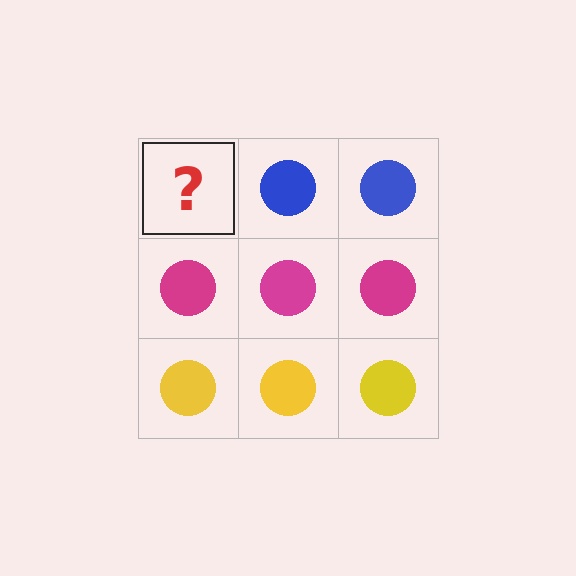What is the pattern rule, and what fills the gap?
The rule is that each row has a consistent color. The gap should be filled with a blue circle.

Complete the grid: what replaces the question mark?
The question mark should be replaced with a blue circle.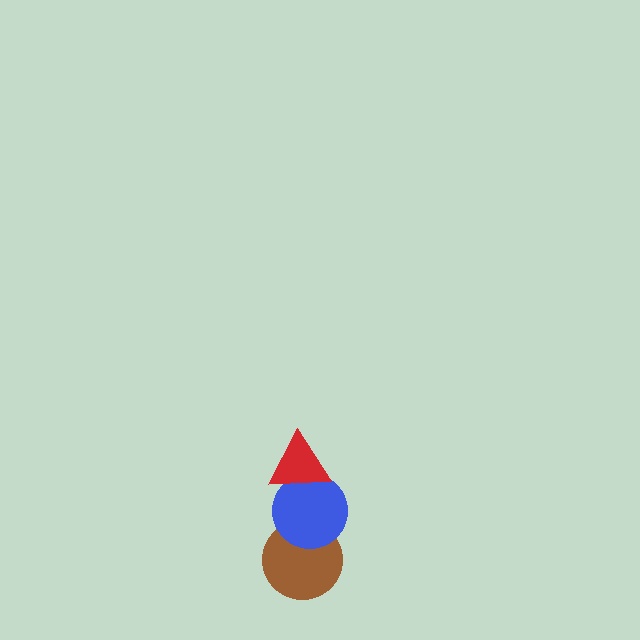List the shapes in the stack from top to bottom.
From top to bottom: the red triangle, the blue circle, the brown circle.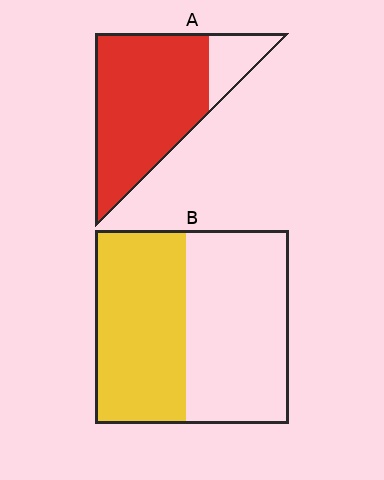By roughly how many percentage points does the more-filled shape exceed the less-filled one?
By roughly 35 percentage points (A over B).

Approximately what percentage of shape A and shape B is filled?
A is approximately 85% and B is approximately 45%.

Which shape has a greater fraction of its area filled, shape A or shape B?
Shape A.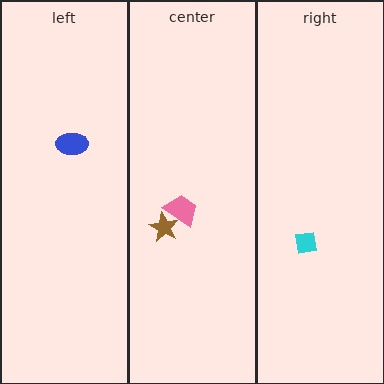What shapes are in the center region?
The brown star, the pink trapezoid.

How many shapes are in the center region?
2.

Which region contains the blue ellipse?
The left region.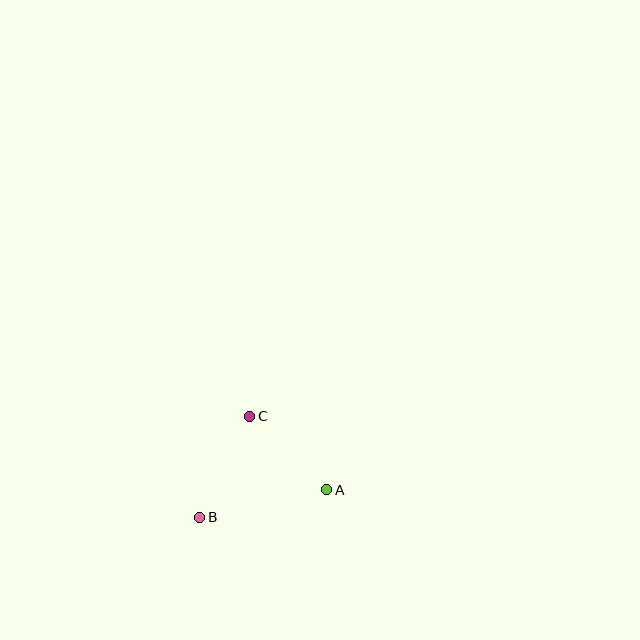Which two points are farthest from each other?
Points A and B are farthest from each other.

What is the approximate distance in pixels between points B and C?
The distance between B and C is approximately 113 pixels.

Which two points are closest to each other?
Points A and C are closest to each other.